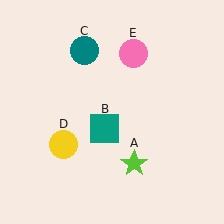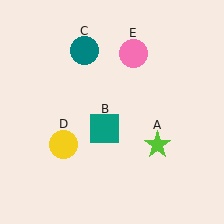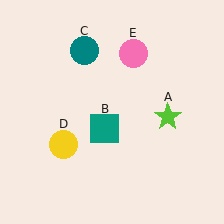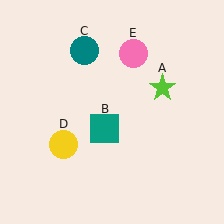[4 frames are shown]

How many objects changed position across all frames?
1 object changed position: lime star (object A).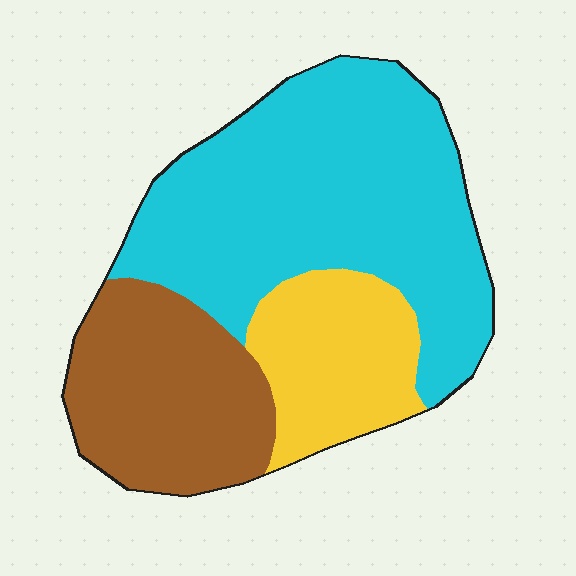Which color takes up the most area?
Cyan, at roughly 55%.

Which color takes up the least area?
Yellow, at roughly 20%.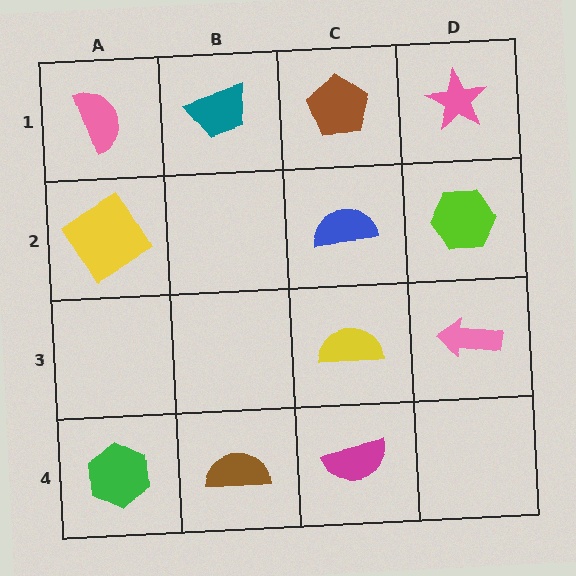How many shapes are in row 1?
4 shapes.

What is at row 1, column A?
A pink semicircle.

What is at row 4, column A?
A green hexagon.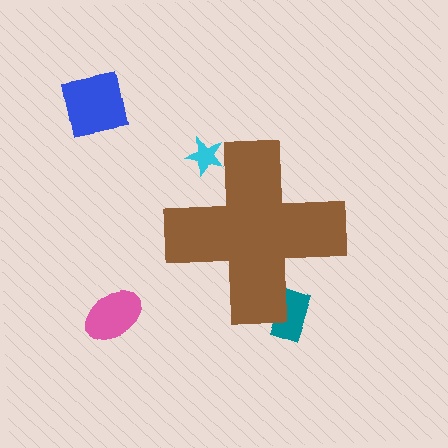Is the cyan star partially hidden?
Yes, the cyan star is partially hidden behind the brown cross.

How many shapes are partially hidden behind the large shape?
2 shapes are partially hidden.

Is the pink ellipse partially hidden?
No, the pink ellipse is fully visible.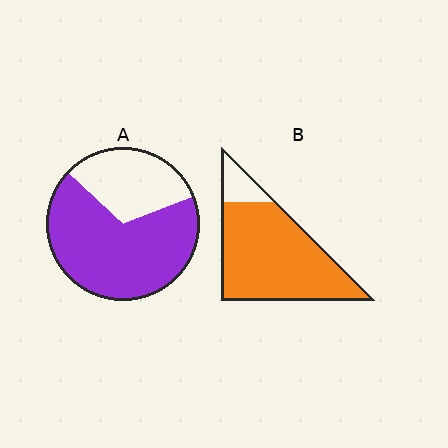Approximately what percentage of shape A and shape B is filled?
A is approximately 70% and B is approximately 85%.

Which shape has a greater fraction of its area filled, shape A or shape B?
Shape B.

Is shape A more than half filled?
Yes.